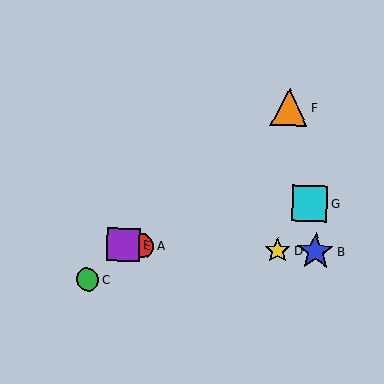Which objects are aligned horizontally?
Objects A, B, D, E are aligned horizontally.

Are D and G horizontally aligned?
No, D is at y≈250 and G is at y≈203.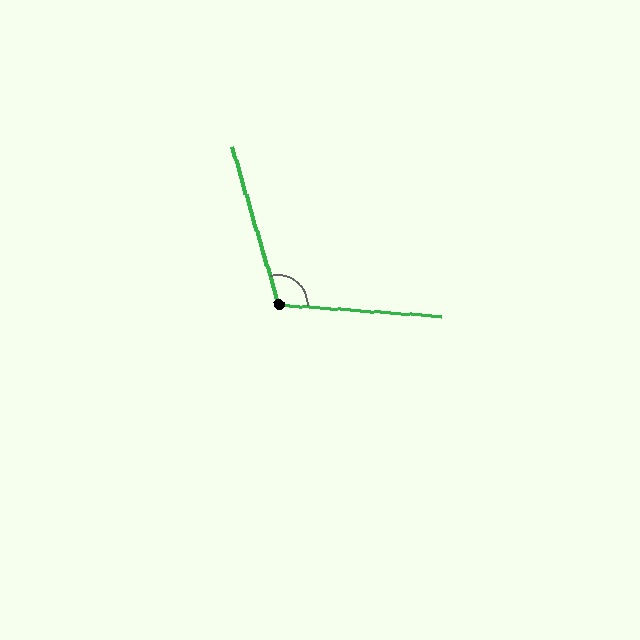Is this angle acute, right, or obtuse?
It is obtuse.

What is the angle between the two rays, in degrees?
Approximately 110 degrees.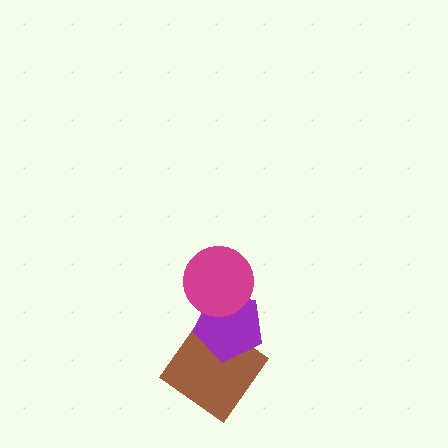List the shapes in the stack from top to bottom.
From top to bottom: the magenta circle, the purple pentagon, the brown diamond.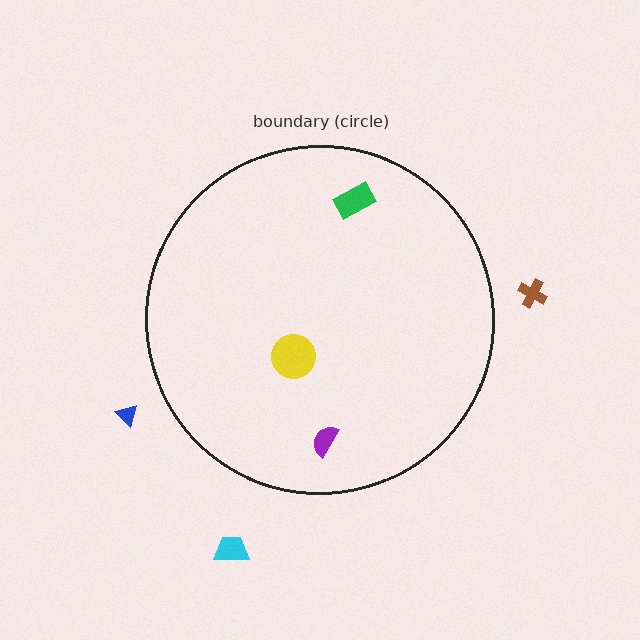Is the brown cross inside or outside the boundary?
Outside.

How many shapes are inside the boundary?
3 inside, 3 outside.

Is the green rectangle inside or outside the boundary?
Inside.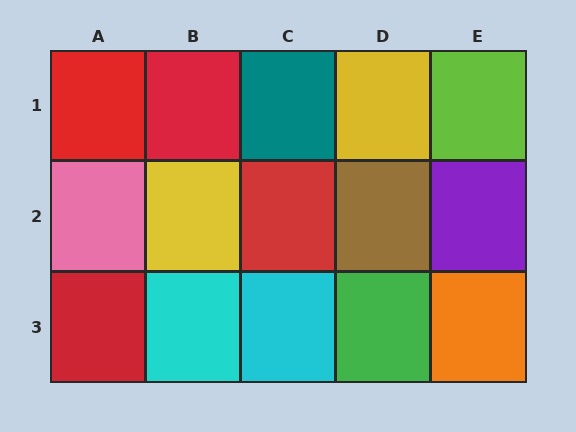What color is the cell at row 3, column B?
Cyan.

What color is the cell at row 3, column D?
Green.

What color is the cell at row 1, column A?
Red.